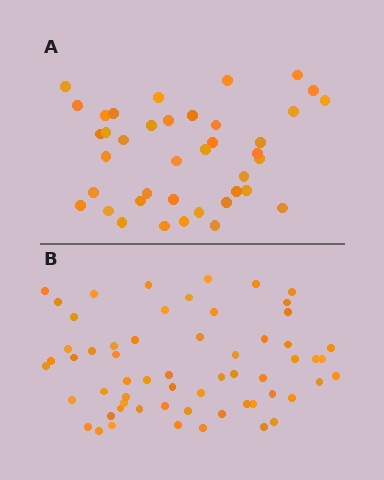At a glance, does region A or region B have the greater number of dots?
Region B (the bottom region) has more dots.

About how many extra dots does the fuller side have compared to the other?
Region B has approximately 20 more dots than region A.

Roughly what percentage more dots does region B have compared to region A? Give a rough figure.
About 50% more.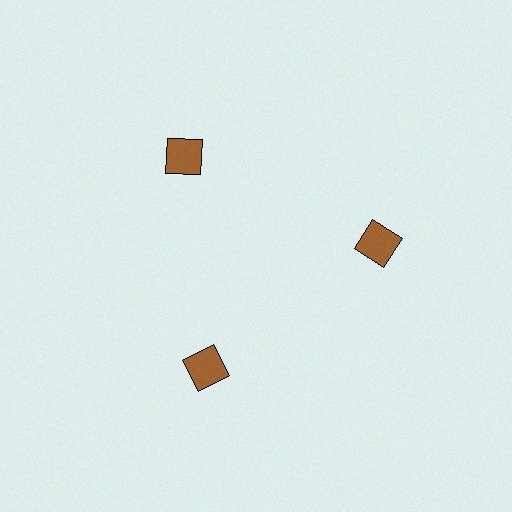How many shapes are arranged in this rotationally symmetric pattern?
There are 3 shapes, arranged in 3 groups of 1.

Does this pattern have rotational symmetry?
Yes, this pattern has 3-fold rotational symmetry. It looks the same after rotating 120 degrees around the center.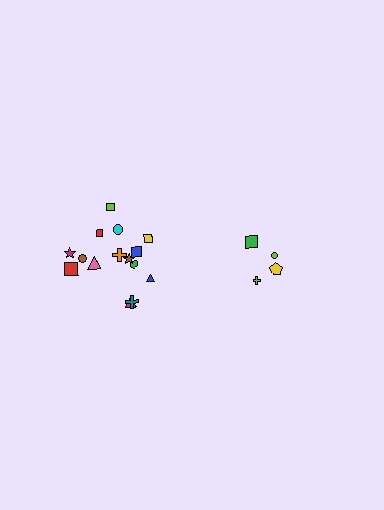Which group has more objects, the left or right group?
The left group.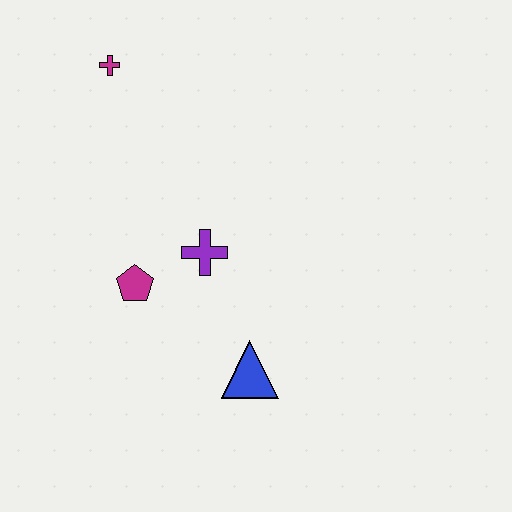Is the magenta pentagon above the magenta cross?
No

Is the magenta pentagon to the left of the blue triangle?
Yes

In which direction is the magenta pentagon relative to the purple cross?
The magenta pentagon is to the left of the purple cross.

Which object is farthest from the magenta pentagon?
The magenta cross is farthest from the magenta pentagon.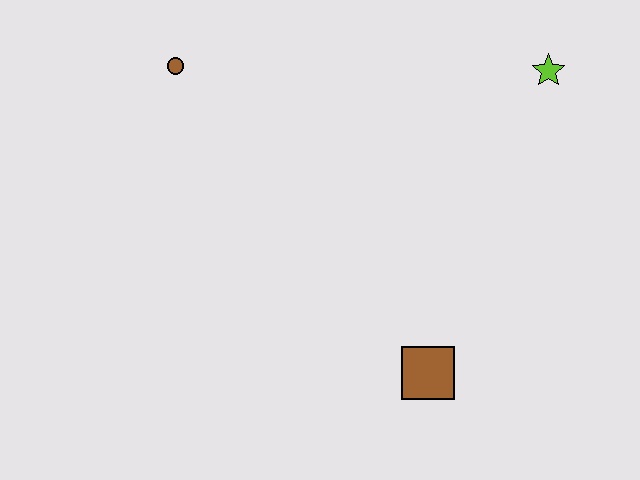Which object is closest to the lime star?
The brown square is closest to the lime star.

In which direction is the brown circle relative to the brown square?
The brown circle is above the brown square.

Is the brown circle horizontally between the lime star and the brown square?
No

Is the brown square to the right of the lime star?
No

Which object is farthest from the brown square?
The brown circle is farthest from the brown square.